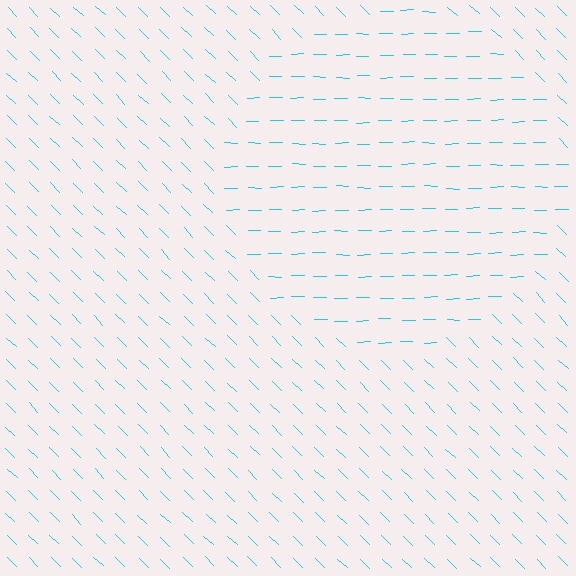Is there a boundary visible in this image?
Yes, there is a texture boundary formed by a change in line orientation.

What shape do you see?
I see a circle.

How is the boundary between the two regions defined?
The boundary is defined purely by a change in line orientation (approximately 45 degrees difference). All lines are the same color and thickness.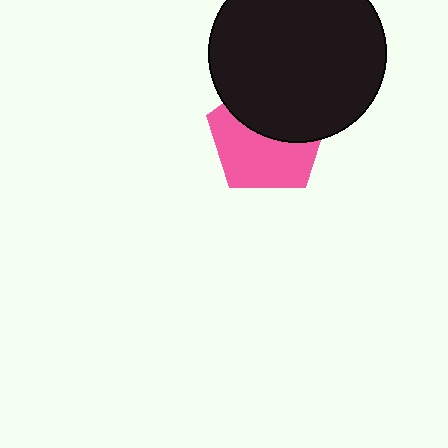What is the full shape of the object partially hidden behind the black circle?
The partially hidden object is a pink pentagon.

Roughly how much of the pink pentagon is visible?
About half of it is visible (roughly 55%).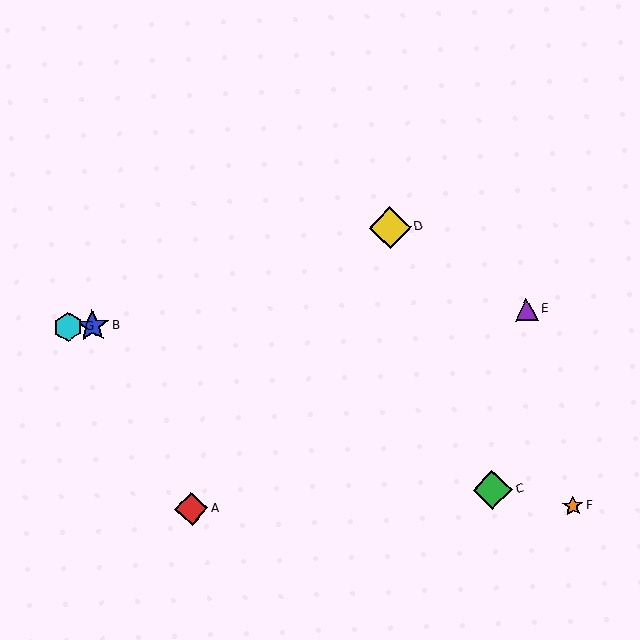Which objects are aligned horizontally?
Objects B, E, G are aligned horizontally.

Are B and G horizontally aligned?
Yes, both are at y≈326.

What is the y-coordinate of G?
Object G is at y≈327.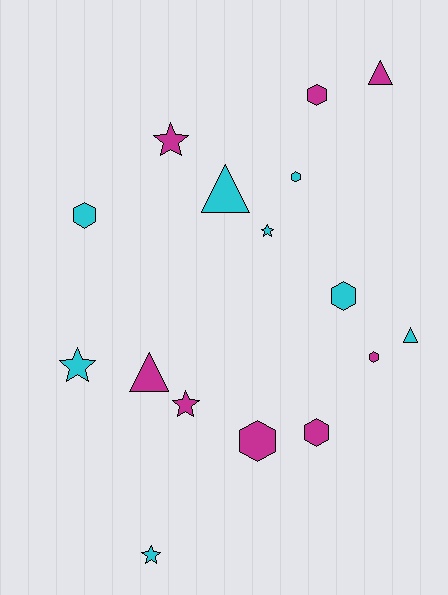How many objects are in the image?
There are 16 objects.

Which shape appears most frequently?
Hexagon, with 7 objects.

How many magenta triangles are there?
There are 2 magenta triangles.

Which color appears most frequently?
Magenta, with 8 objects.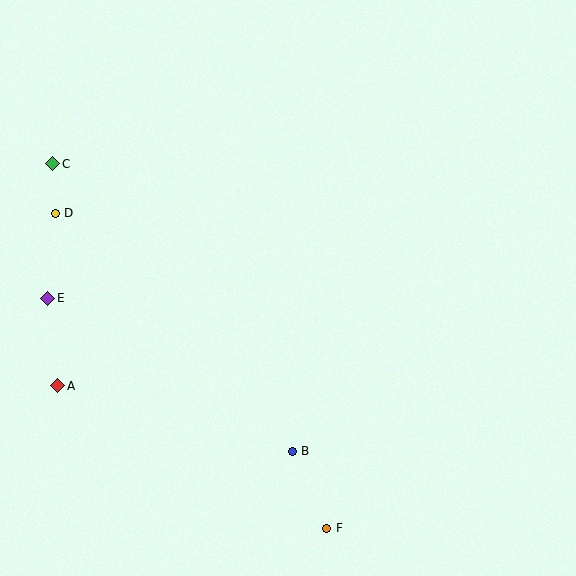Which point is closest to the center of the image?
Point B at (292, 451) is closest to the center.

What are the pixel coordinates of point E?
Point E is at (48, 298).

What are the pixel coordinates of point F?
Point F is at (327, 528).